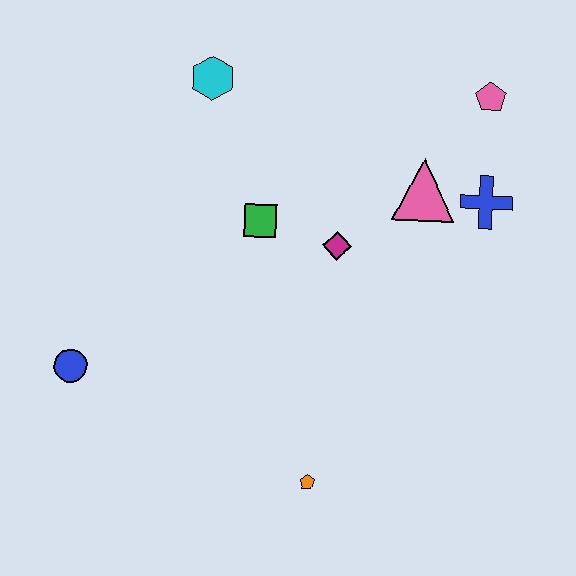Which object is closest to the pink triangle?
The blue cross is closest to the pink triangle.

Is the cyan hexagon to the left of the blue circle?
No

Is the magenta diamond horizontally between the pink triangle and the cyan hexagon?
Yes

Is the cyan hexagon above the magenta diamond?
Yes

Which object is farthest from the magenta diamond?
The blue circle is farthest from the magenta diamond.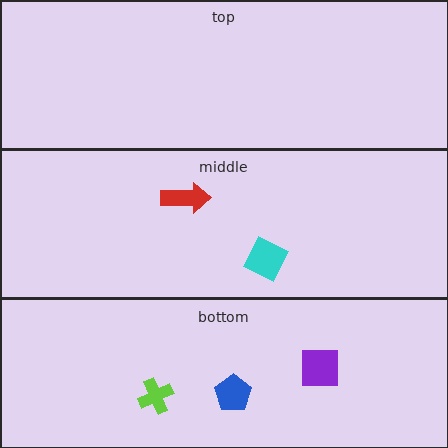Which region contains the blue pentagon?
The bottom region.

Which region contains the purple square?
The bottom region.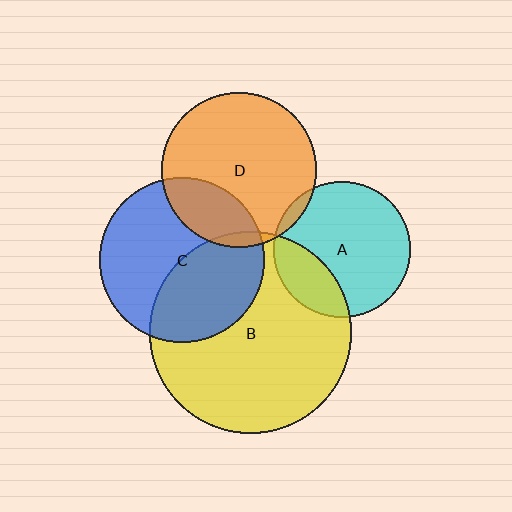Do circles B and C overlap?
Yes.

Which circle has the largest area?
Circle B (yellow).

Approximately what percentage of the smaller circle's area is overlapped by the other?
Approximately 40%.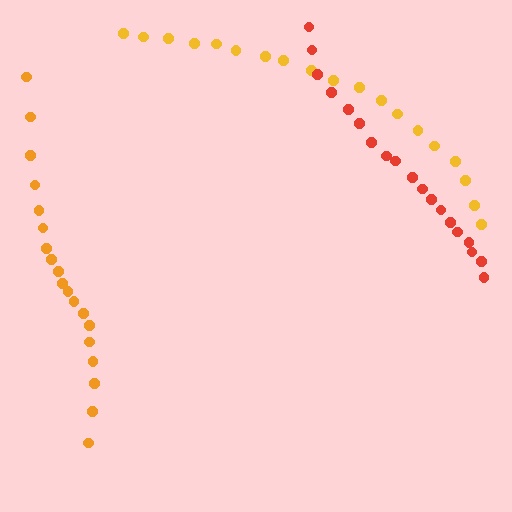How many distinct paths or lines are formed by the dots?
There are 3 distinct paths.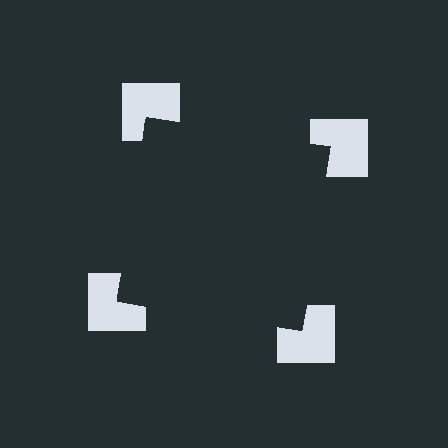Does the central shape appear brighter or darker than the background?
It typically appears slightly darker than the background, even though no actual brightness change is drawn.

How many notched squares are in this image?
There are 4 — one at each vertex of the illusory square.